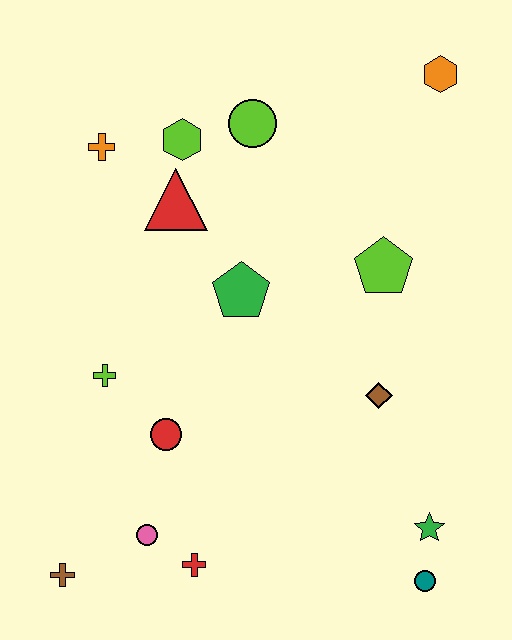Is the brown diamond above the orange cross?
No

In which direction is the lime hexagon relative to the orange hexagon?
The lime hexagon is to the left of the orange hexagon.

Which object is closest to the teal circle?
The green star is closest to the teal circle.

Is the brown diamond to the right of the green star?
No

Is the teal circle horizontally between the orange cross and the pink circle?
No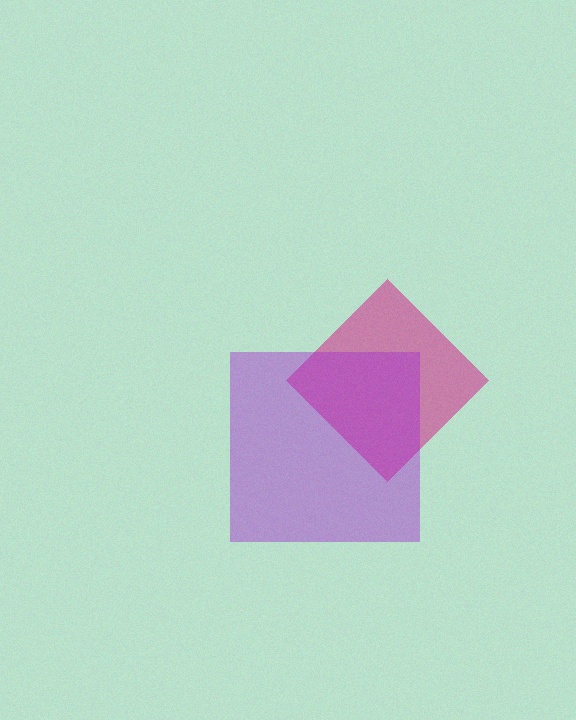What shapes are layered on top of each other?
The layered shapes are: a magenta diamond, a purple square.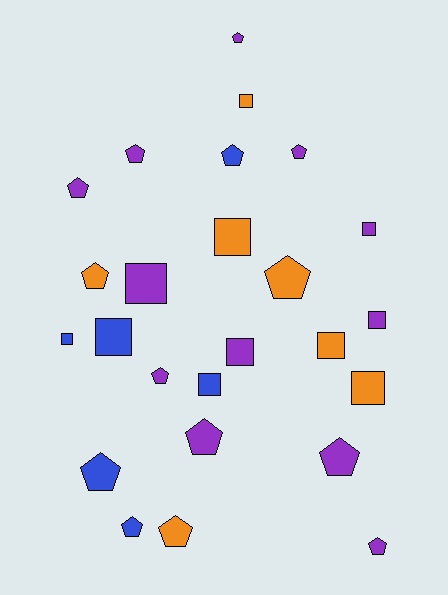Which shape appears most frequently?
Pentagon, with 14 objects.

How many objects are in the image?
There are 25 objects.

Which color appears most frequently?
Purple, with 12 objects.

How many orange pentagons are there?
There are 3 orange pentagons.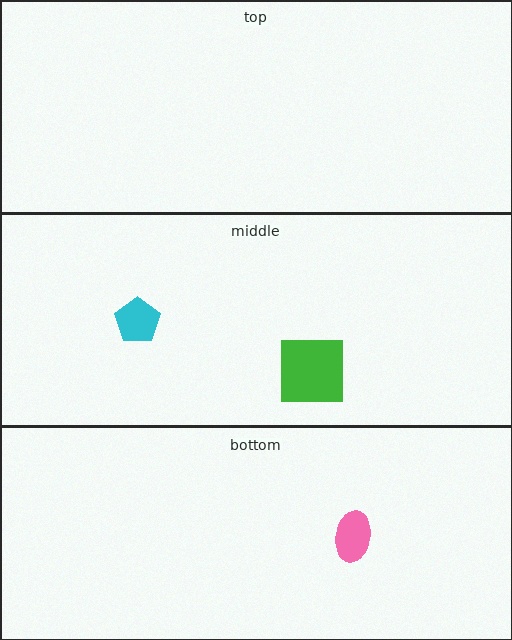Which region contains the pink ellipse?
The bottom region.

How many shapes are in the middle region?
2.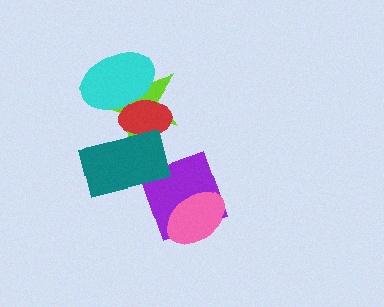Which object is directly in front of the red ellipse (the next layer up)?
The teal rectangle is directly in front of the red ellipse.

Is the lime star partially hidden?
Yes, it is partially covered by another shape.